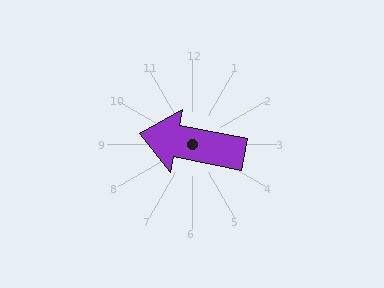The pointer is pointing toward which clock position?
Roughly 9 o'clock.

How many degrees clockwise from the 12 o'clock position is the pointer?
Approximately 281 degrees.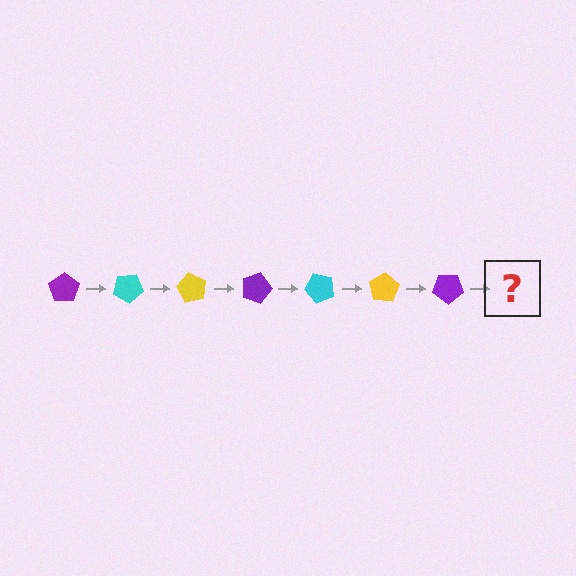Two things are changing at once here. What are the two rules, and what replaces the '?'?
The two rules are that it rotates 30 degrees each step and the color cycles through purple, cyan, and yellow. The '?' should be a cyan pentagon, rotated 210 degrees from the start.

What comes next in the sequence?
The next element should be a cyan pentagon, rotated 210 degrees from the start.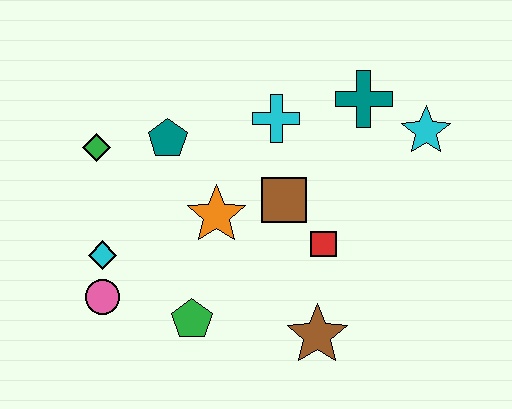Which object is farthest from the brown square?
The pink circle is farthest from the brown square.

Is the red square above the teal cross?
No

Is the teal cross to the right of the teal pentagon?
Yes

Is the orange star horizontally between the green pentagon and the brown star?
Yes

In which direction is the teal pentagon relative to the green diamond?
The teal pentagon is to the right of the green diamond.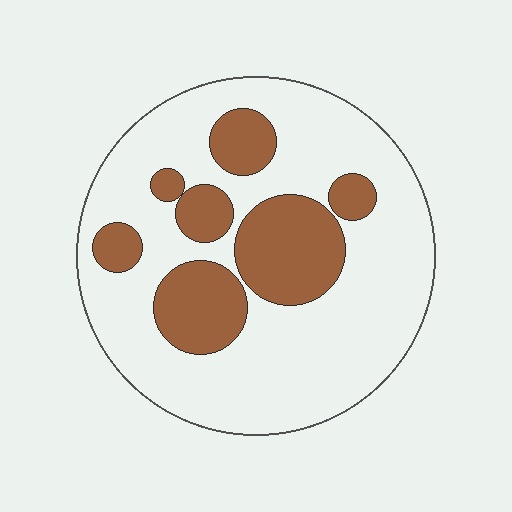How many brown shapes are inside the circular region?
7.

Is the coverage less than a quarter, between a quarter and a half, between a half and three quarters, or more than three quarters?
Between a quarter and a half.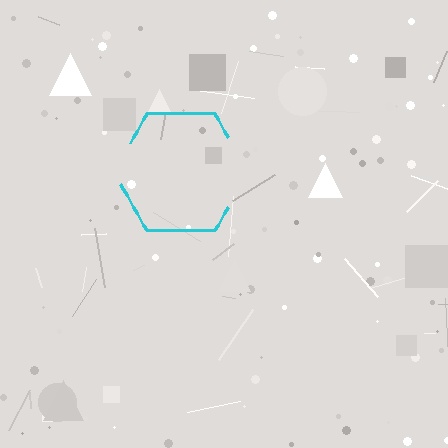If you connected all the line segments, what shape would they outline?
They would outline a hexagon.